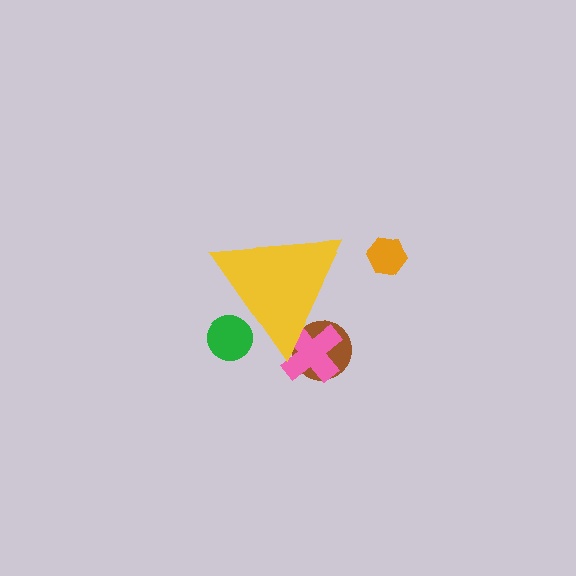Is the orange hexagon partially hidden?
No, the orange hexagon is fully visible.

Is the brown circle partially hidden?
Yes, the brown circle is partially hidden behind the yellow triangle.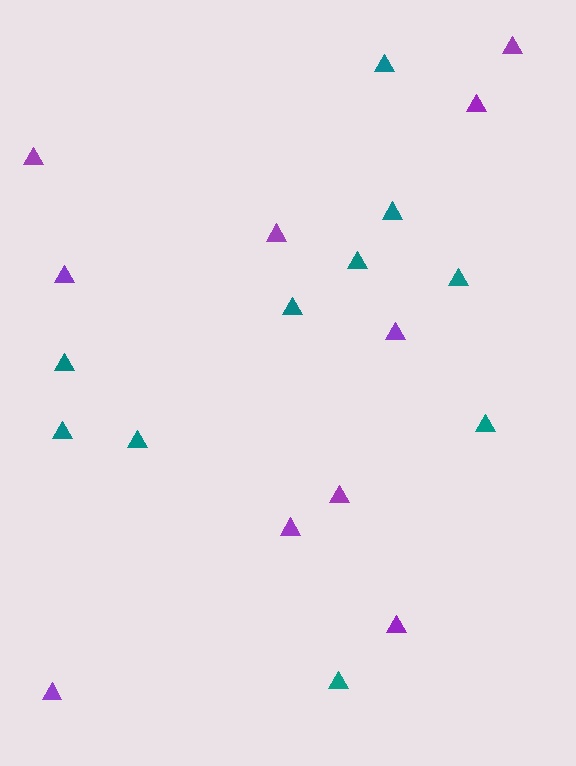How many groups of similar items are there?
There are 2 groups: one group of teal triangles (10) and one group of purple triangles (10).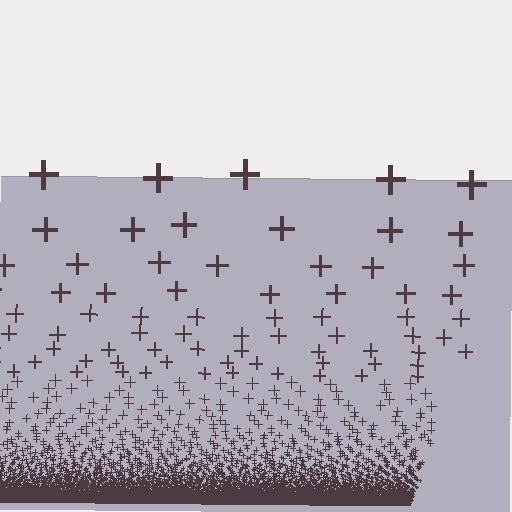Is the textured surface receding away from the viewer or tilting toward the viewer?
The surface appears to tilt toward the viewer. Texture elements get larger and sparser toward the top.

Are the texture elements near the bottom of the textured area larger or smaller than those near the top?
Smaller. The gradient is inverted — elements near the bottom are smaller and denser.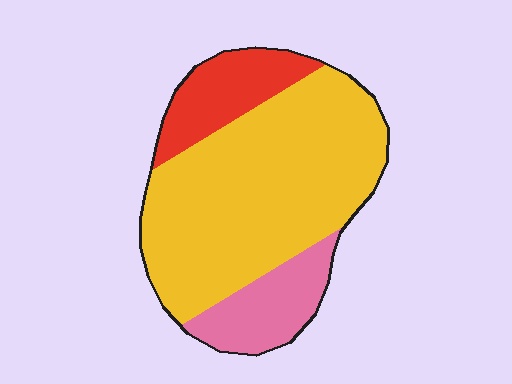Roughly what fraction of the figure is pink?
Pink covers 16% of the figure.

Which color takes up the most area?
Yellow, at roughly 70%.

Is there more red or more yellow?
Yellow.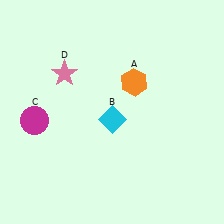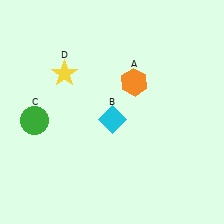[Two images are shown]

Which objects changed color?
C changed from magenta to green. D changed from pink to yellow.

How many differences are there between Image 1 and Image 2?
There are 2 differences between the two images.